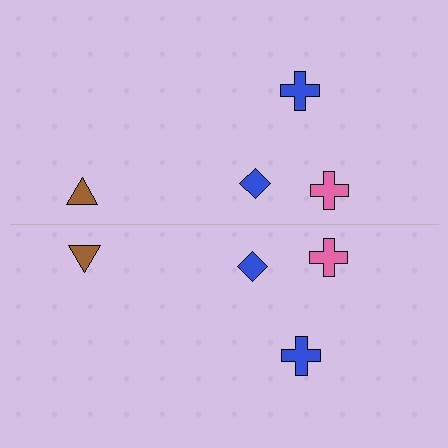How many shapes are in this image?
There are 8 shapes in this image.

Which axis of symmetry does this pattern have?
The pattern has a horizontal axis of symmetry running through the center of the image.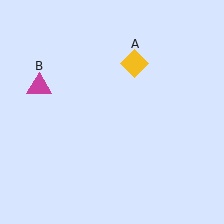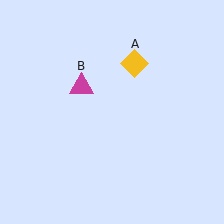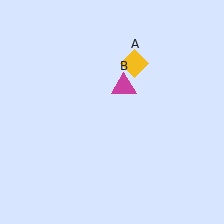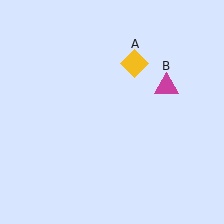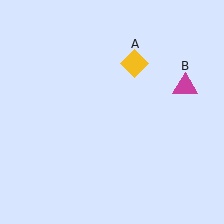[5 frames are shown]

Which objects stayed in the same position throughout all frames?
Yellow diamond (object A) remained stationary.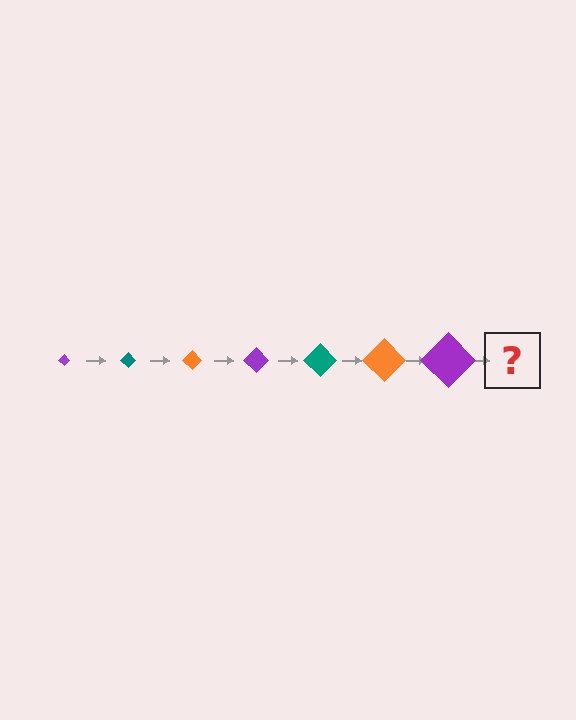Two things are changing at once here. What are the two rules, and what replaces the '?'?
The two rules are that the diamond grows larger each step and the color cycles through purple, teal, and orange. The '?' should be a teal diamond, larger than the previous one.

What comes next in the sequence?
The next element should be a teal diamond, larger than the previous one.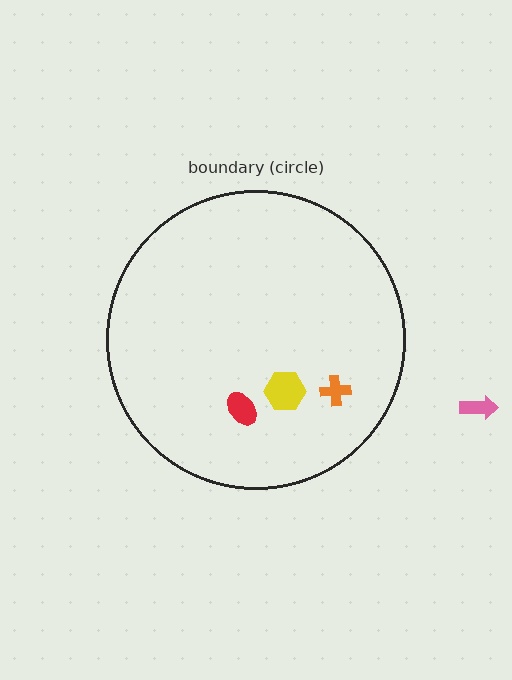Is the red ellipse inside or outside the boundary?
Inside.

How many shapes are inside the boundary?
3 inside, 1 outside.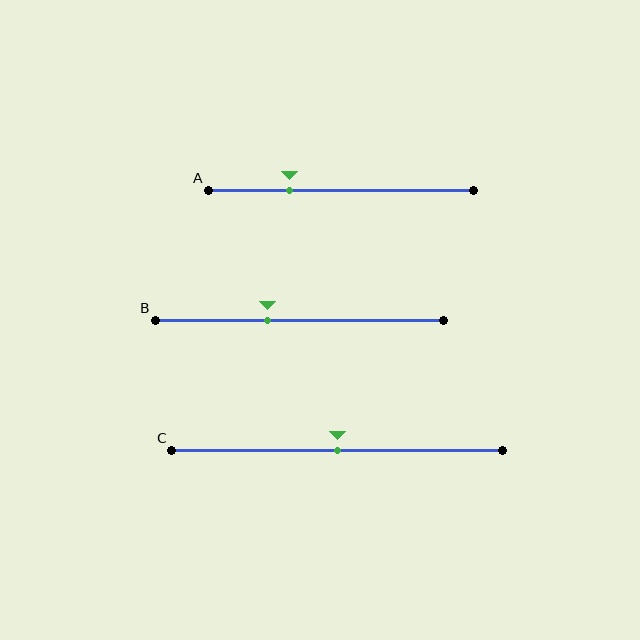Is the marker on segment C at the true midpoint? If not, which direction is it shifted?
Yes, the marker on segment C is at the true midpoint.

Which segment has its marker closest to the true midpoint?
Segment C has its marker closest to the true midpoint.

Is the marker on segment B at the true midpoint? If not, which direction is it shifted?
No, the marker on segment B is shifted to the left by about 11% of the segment length.